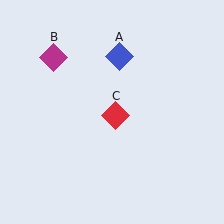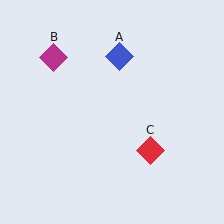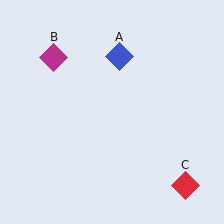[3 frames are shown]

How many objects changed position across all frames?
1 object changed position: red diamond (object C).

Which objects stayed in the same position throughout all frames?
Blue diamond (object A) and magenta diamond (object B) remained stationary.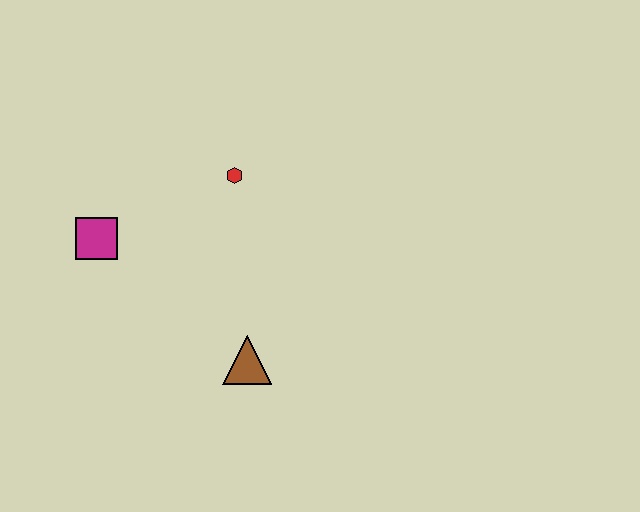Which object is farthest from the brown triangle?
The magenta square is farthest from the brown triangle.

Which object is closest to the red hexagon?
The magenta square is closest to the red hexagon.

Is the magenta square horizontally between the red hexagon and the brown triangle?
No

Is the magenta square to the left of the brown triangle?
Yes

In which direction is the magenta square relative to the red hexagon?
The magenta square is to the left of the red hexagon.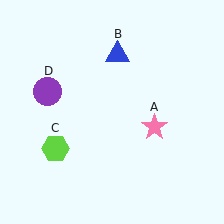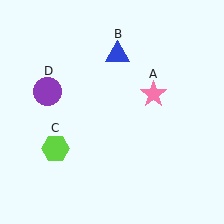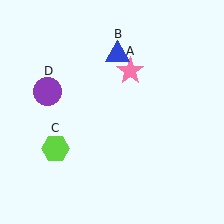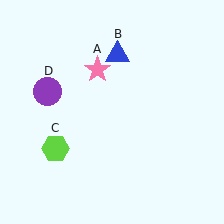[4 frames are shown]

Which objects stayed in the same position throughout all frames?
Blue triangle (object B) and lime hexagon (object C) and purple circle (object D) remained stationary.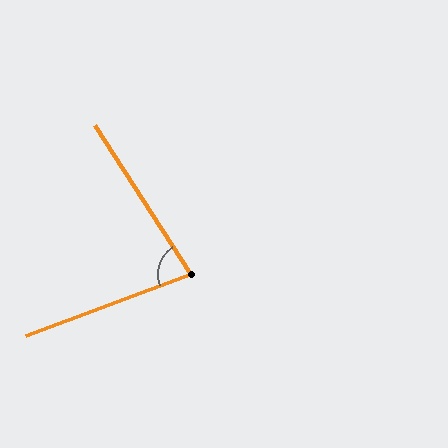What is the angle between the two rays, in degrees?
Approximately 78 degrees.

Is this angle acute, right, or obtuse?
It is acute.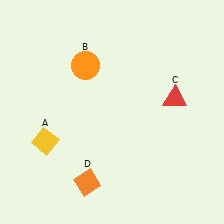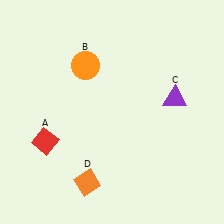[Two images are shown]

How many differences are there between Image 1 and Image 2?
There are 2 differences between the two images.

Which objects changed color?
A changed from yellow to red. C changed from red to purple.